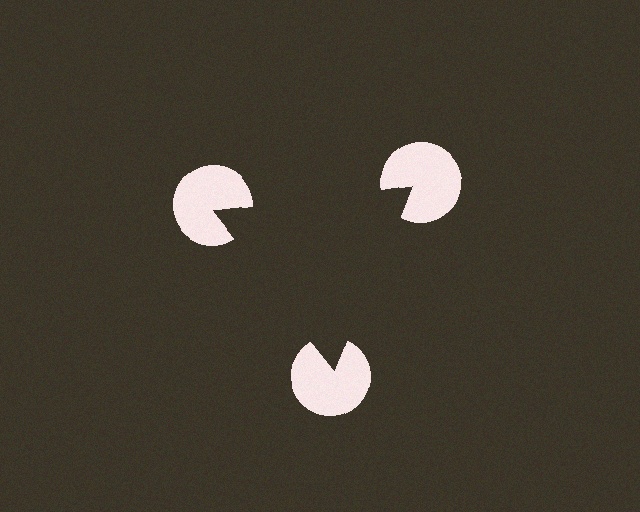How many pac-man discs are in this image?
There are 3 — one at each vertex of the illusory triangle.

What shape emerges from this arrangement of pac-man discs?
An illusory triangle — its edges are inferred from the aligned wedge cuts in the pac-man discs, not physically drawn.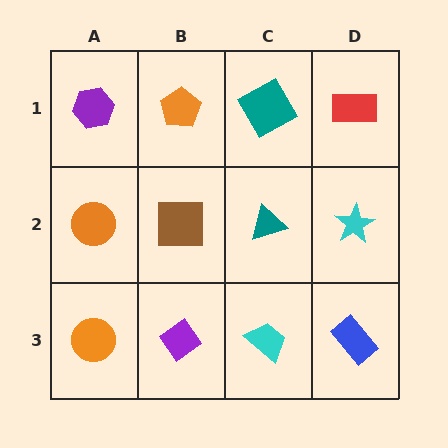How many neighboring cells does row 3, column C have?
3.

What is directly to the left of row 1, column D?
A teal square.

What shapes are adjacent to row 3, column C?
A teal triangle (row 2, column C), a purple diamond (row 3, column B), a blue rectangle (row 3, column D).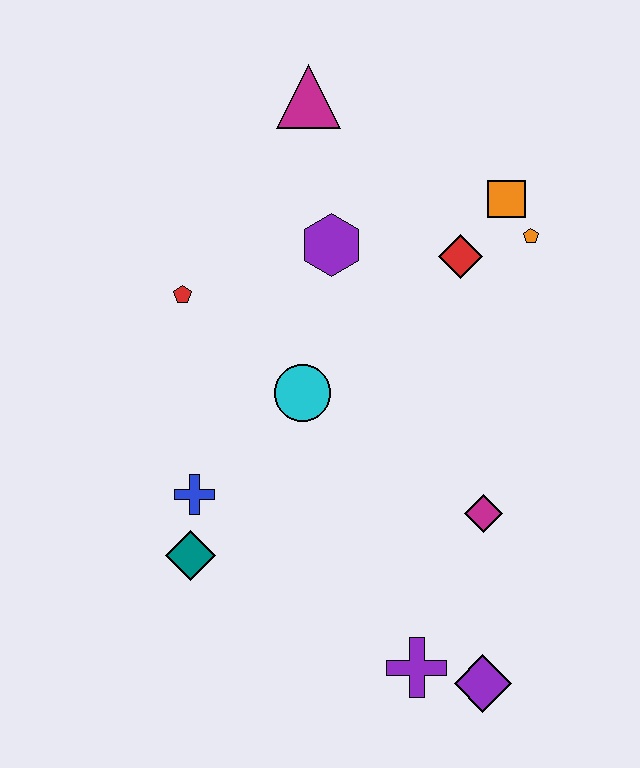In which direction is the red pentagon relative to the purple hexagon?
The red pentagon is to the left of the purple hexagon.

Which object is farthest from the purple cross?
The magenta triangle is farthest from the purple cross.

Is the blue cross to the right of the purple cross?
No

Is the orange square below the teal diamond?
No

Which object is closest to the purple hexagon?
The red diamond is closest to the purple hexagon.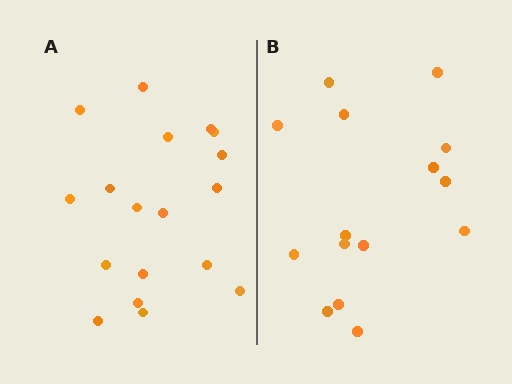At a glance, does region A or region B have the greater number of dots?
Region A (the left region) has more dots.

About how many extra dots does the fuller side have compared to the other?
Region A has just a few more — roughly 2 or 3 more dots than region B.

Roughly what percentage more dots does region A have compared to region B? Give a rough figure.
About 20% more.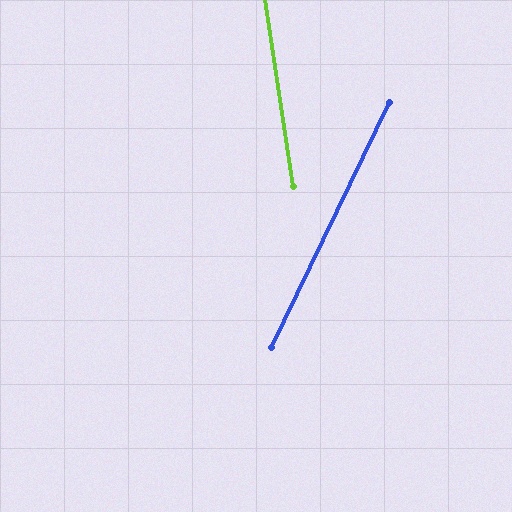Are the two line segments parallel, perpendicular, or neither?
Neither parallel nor perpendicular — they differ by about 34°.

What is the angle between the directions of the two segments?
Approximately 34 degrees.